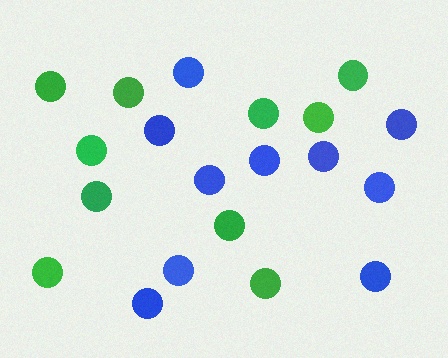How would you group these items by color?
There are 2 groups: one group of green circles (10) and one group of blue circles (10).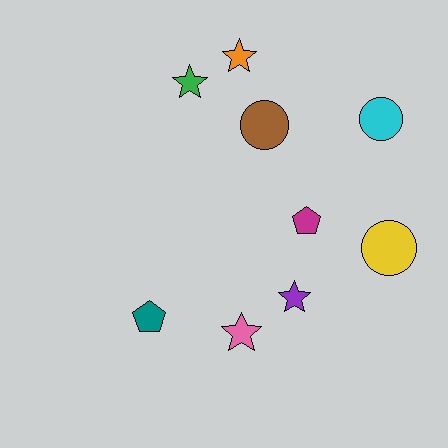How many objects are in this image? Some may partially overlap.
There are 9 objects.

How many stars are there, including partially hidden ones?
There are 4 stars.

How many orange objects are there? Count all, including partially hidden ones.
There is 1 orange object.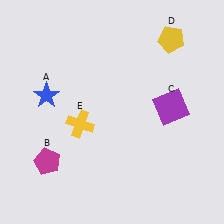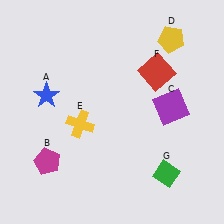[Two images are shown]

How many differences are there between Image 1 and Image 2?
There are 2 differences between the two images.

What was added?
A red square (F), a green diamond (G) were added in Image 2.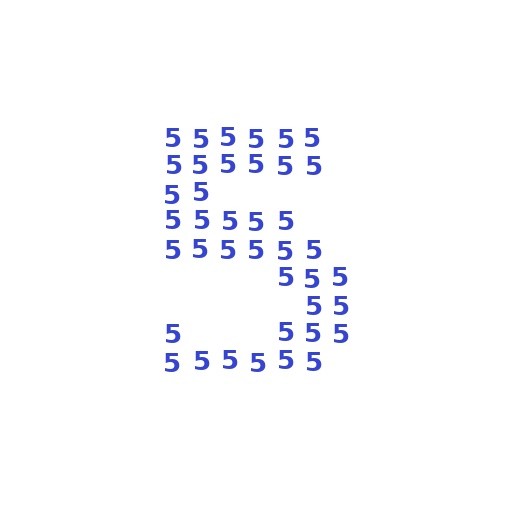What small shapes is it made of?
It is made of small digit 5's.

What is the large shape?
The large shape is the digit 5.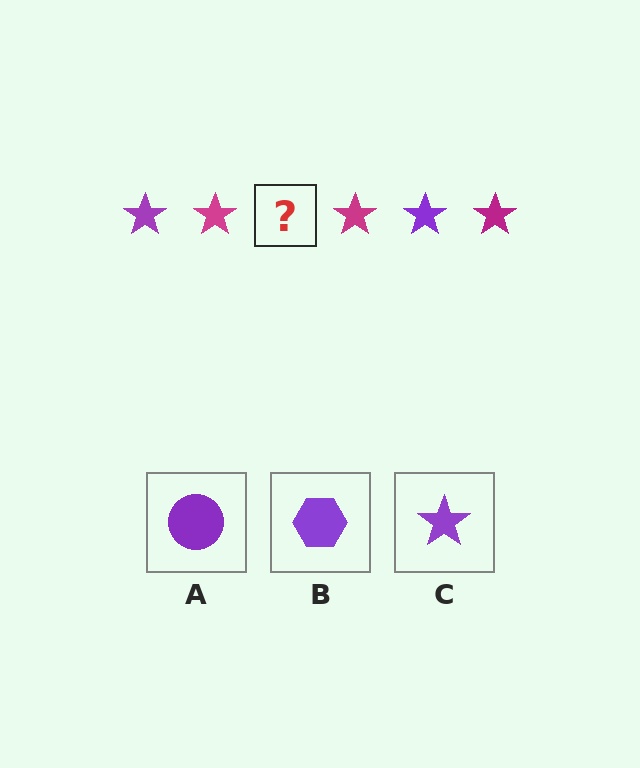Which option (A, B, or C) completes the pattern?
C.